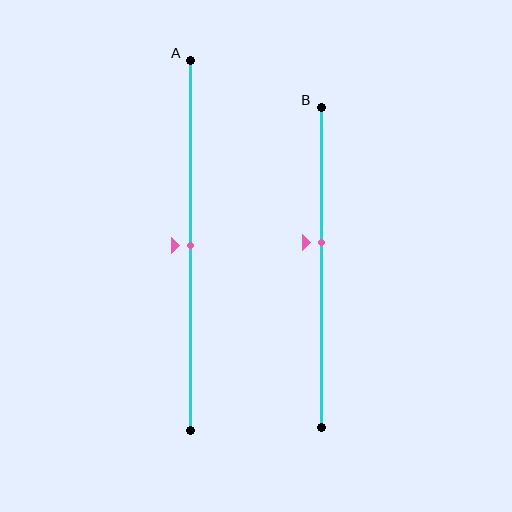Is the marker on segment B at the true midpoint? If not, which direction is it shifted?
No, the marker on segment B is shifted upward by about 8% of the segment length.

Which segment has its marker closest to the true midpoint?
Segment A has its marker closest to the true midpoint.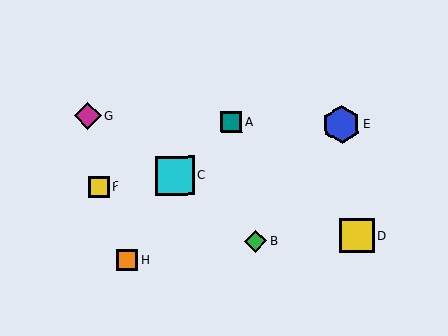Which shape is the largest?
The cyan square (labeled C) is the largest.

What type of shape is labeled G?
Shape G is a magenta diamond.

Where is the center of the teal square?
The center of the teal square is at (232, 122).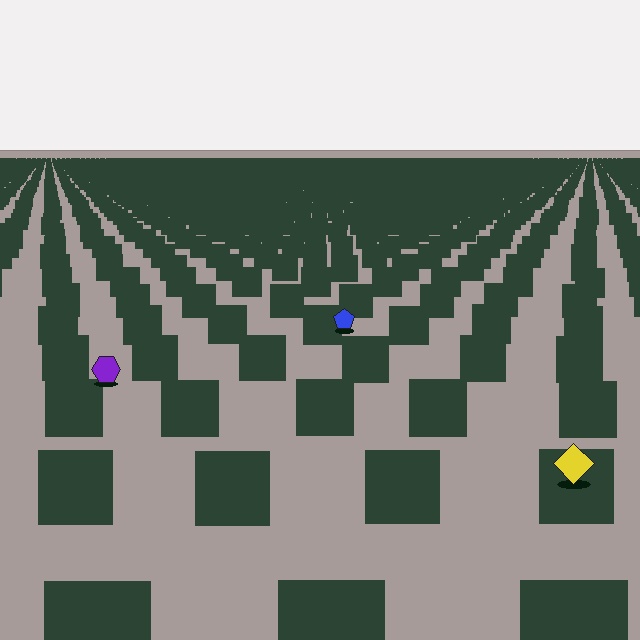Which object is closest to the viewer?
The yellow diamond is closest. The texture marks near it are larger and more spread out.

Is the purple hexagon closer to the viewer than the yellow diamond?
No. The yellow diamond is closer — you can tell from the texture gradient: the ground texture is coarser near it.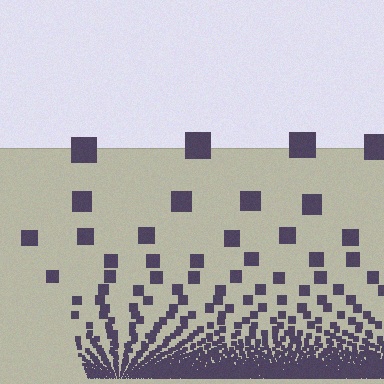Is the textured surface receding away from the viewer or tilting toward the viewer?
The surface appears to tilt toward the viewer. Texture elements get larger and sparser toward the top.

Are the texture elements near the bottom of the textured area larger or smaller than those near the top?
Smaller. The gradient is inverted — elements near the bottom are smaller and denser.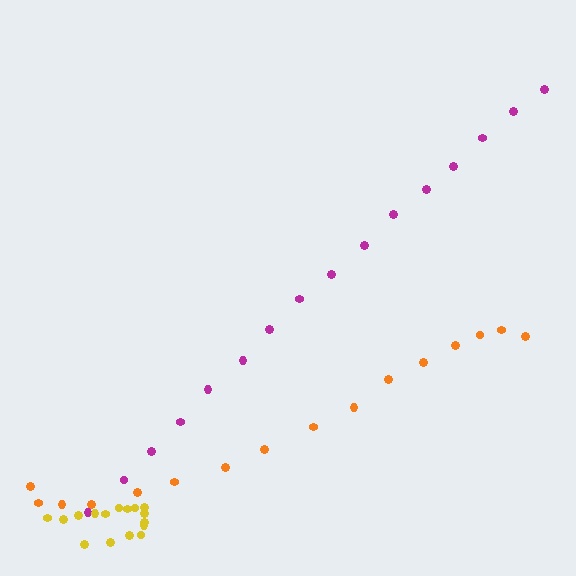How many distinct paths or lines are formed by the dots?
There are 3 distinct paths.